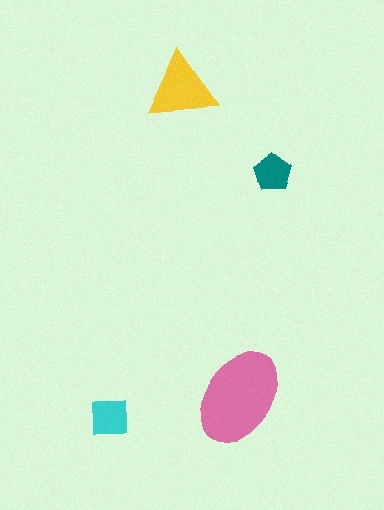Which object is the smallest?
The teal pentagon.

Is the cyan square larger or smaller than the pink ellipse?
Smaller.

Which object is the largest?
The pink ellipse.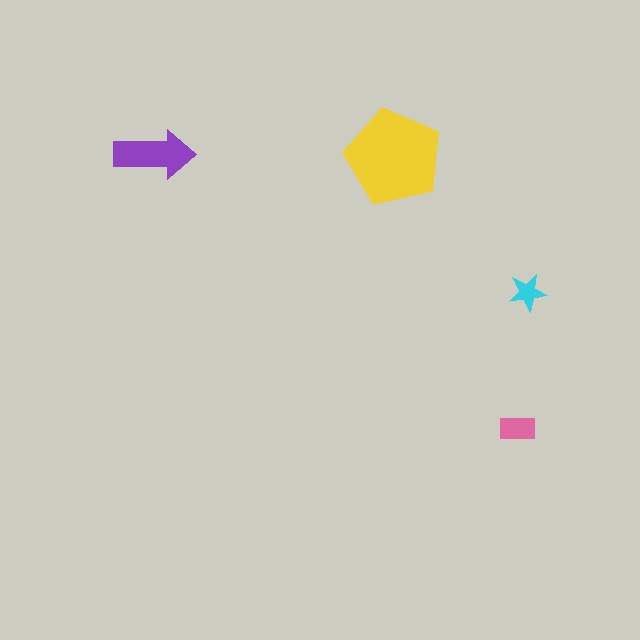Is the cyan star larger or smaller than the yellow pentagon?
Smaller.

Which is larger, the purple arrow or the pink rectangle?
The purple arrow.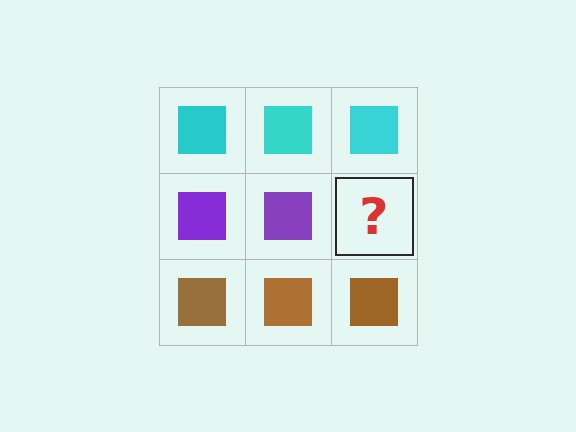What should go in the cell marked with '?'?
The missing cell should contain a purple square.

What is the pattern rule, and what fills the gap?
The rule is that each row has a consistent color. The gap should be filled with a purple square.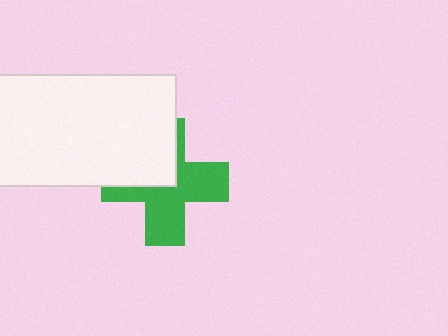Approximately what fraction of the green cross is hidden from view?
Roughly 39% of the green cross is hidden behind the white rectangle.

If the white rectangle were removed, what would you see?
You would see the complete green cross.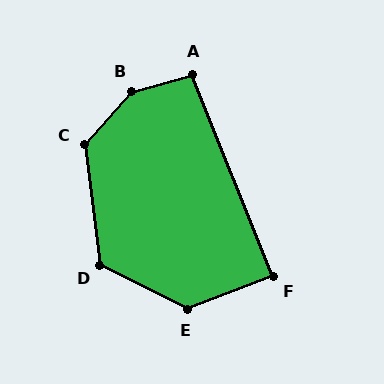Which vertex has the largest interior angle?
B, at approximately 147 degrees.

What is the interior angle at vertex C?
Approximately 131 degrees (obtuse).